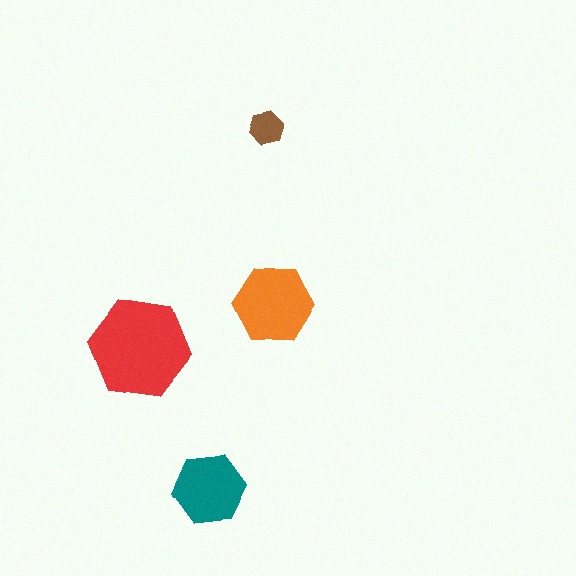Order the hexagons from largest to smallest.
the red one, the orange one, the teal one, the brown one.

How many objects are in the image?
There are 4 objects in the image.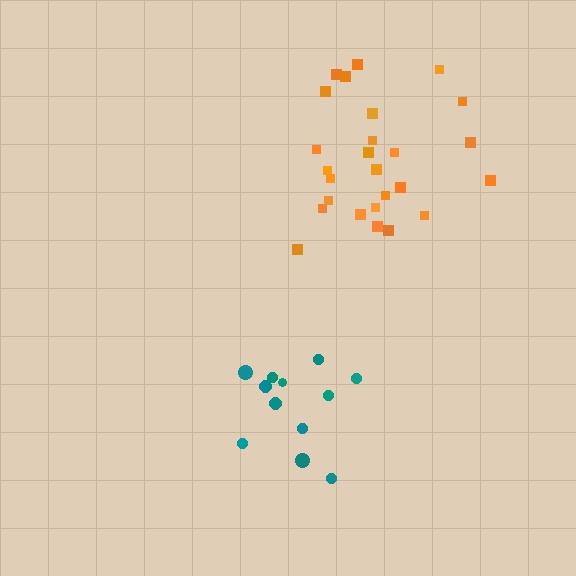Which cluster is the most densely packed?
Orange.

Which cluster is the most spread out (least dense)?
Teal.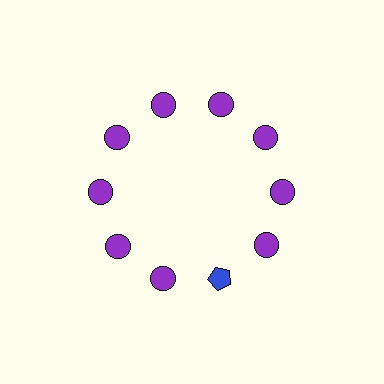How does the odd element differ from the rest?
It differs in both color (blue instead of purple) and shape (pentagon instead of circle).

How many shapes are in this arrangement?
There are 10 shapes arranged in a ring pattern.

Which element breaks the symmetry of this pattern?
The blue pentagon at roughly the 5 o'clock position breaks the symmetry. All other shapes are purple circles.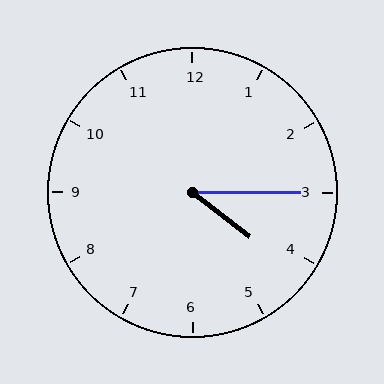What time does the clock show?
4:15.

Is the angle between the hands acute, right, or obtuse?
It is acute.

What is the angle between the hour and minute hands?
Approximately 38 degrees.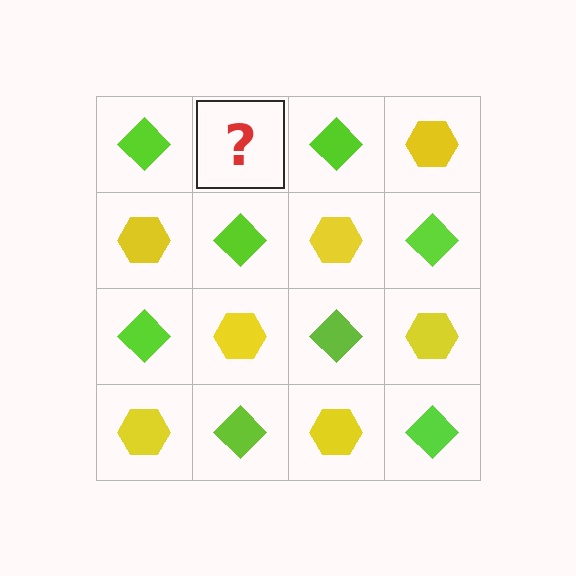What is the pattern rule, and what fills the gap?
The rule is that it alternates lime diamond and yellow hexagon in a checkerboard pattern. The gap should be filled with a yellow hexagon.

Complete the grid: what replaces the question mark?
The question mark should be replaced with a yellow hexagon.